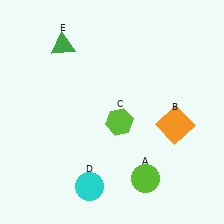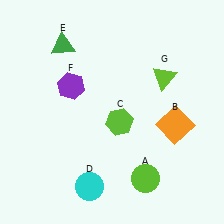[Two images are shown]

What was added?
A purple hexagon (F), a lime triangle (G) were added in Image 2.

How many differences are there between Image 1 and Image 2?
There are 2 differences between the two images.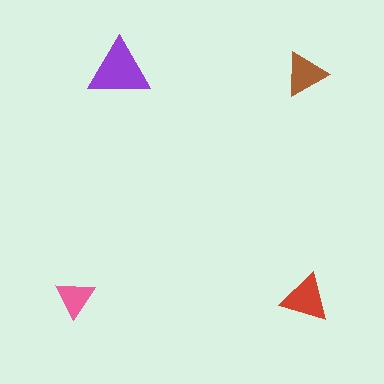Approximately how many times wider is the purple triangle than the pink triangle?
About 1.5 times wider.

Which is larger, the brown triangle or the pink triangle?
The brown one.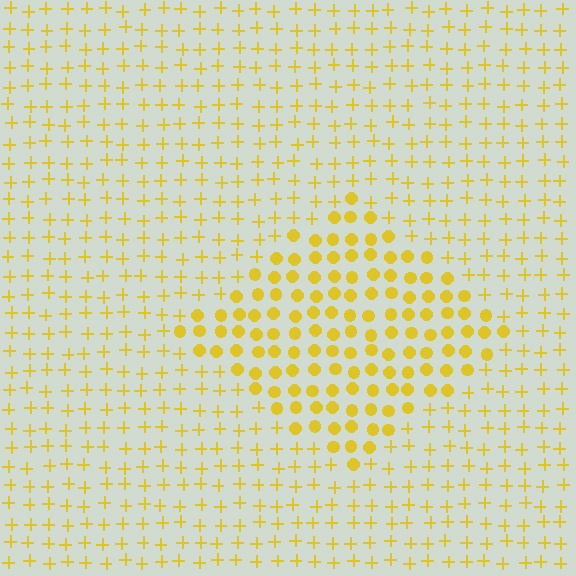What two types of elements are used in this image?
The image uses circles inside the diamond region and plus signs outside it.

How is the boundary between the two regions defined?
The boundary is defined by a change in element shape: circles inside vs. plus signs outside. All elements share the same color and spacing.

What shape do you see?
I see a diamond.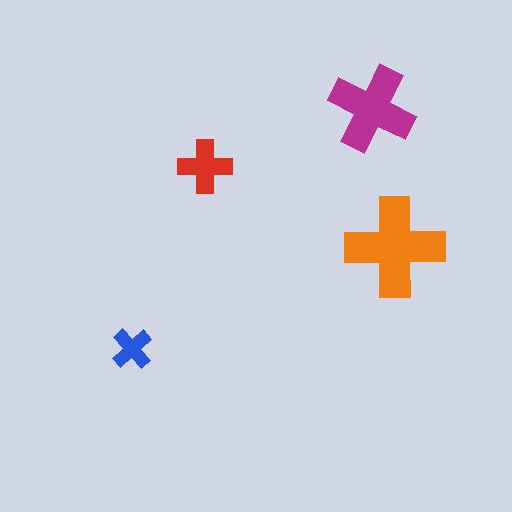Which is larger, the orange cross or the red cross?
The orange one.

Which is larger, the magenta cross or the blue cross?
The magenta one.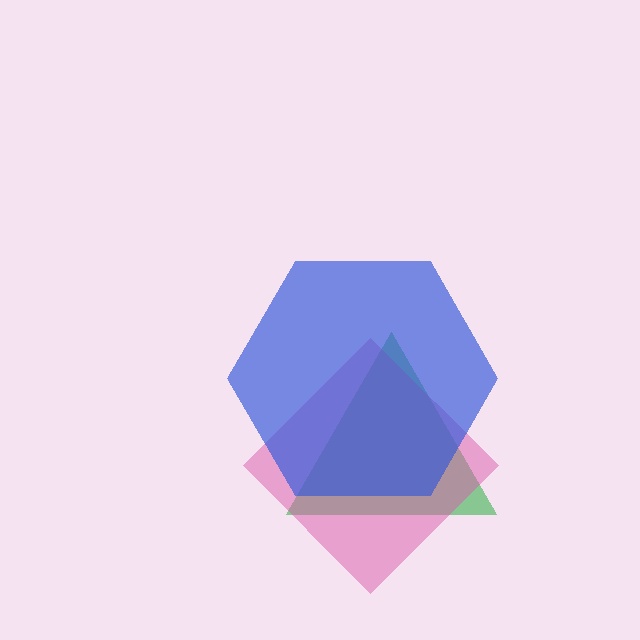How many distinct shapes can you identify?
There are 3 distinct shapes: a green triangle, a pink diamond, a blue hexagon.